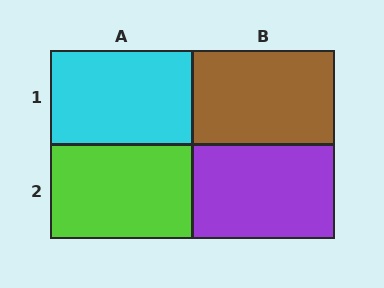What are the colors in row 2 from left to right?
Lime, purple.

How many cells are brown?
1 cell is brown.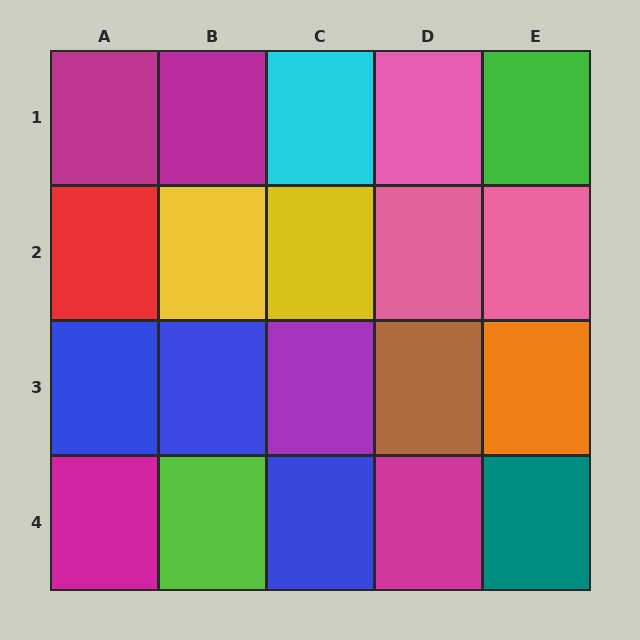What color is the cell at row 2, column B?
Yellow.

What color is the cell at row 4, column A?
Magenta.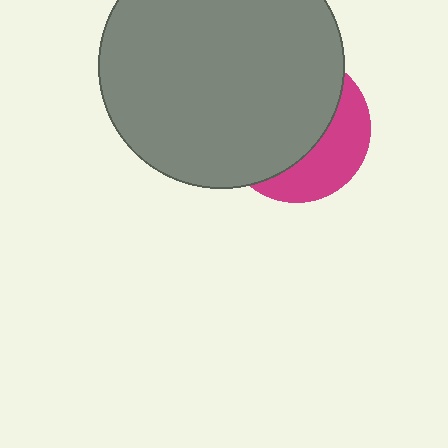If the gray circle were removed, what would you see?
You would see the complete magenta circle.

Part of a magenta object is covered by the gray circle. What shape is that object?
It is a circle.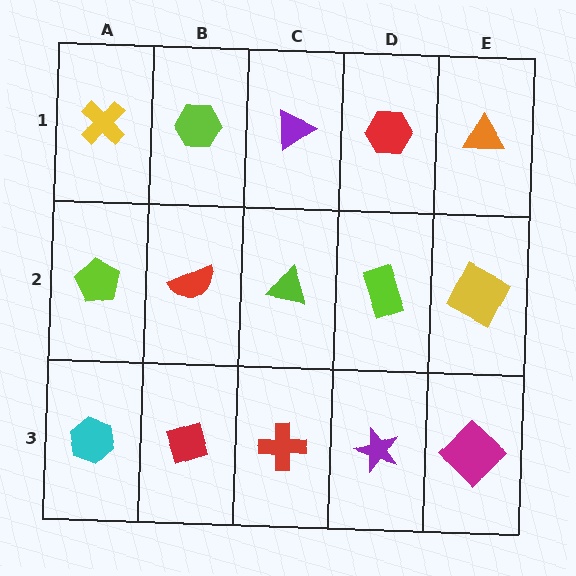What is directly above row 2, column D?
A red hexagon.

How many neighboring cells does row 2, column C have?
4.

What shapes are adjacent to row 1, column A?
A lime pentagon (row 2, column A), a lime hexagon (row 1, column B).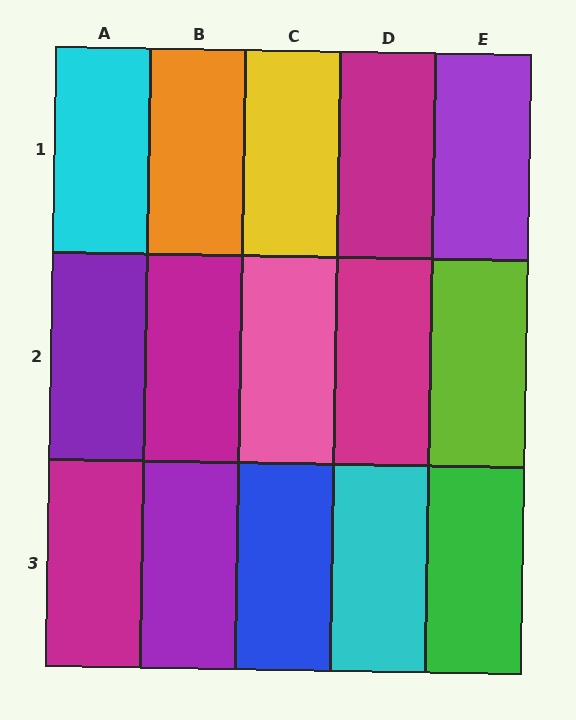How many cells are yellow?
1 cell is yellow.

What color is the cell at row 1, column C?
Yellow.